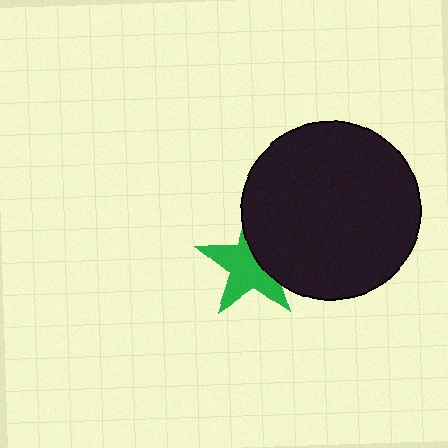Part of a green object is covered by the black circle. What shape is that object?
It is a star.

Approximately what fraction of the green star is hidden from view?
Roughly 38% of the green star is hidden behind the black circle.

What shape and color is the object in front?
The object in front is a black circle.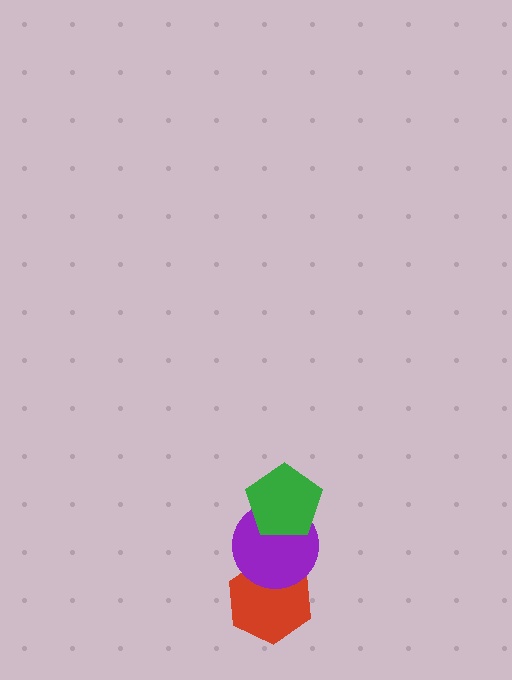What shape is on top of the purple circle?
The green pentagon is on top of the purple circle.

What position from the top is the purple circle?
The purple circle is 2nd from the top.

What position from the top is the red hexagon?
The red hexagon is 3rd from the top.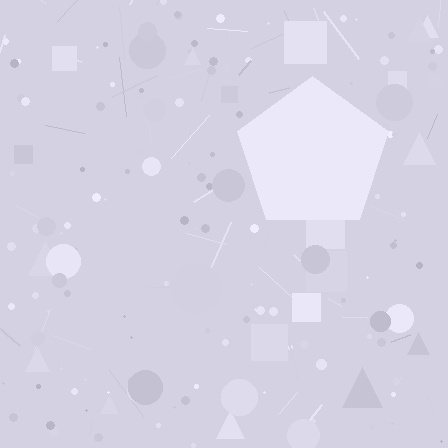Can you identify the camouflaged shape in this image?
The camouflaged shape is a pentagon.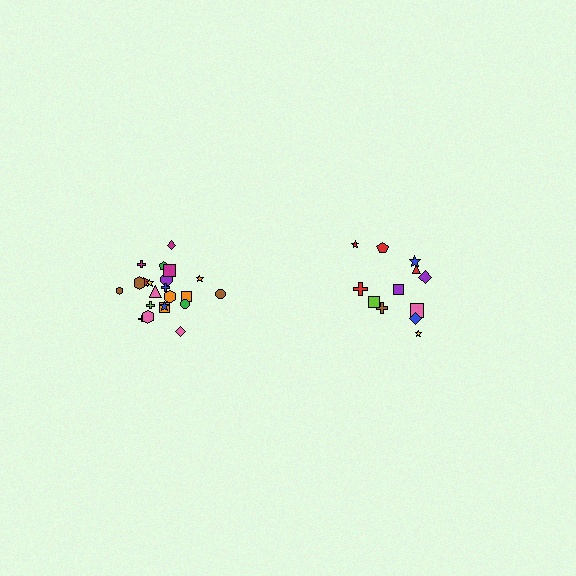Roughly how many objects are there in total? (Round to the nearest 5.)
Roughly 35 objects in total.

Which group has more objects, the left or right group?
The left group.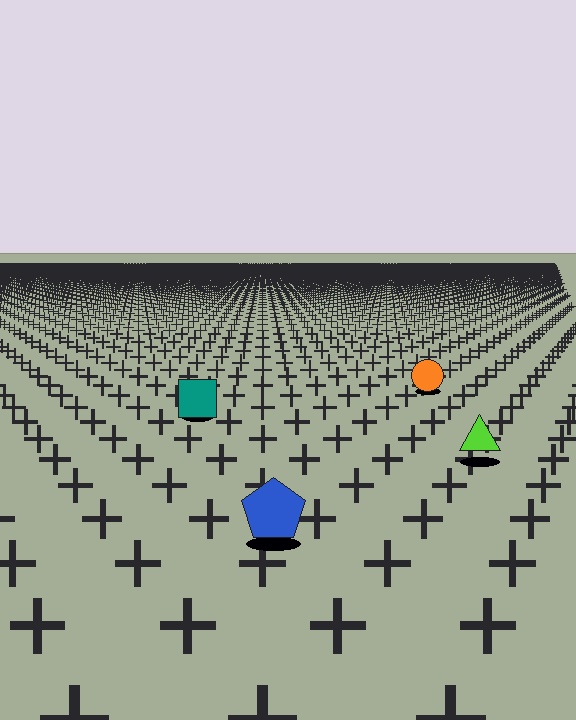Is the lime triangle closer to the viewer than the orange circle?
Yes. The lime triangle is closer — you can tell from the texture gradient: the ground texture is coarser near it.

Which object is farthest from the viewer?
The orange circle is farthest from the viewer. It appears smaller and the ground texture around it is denser.